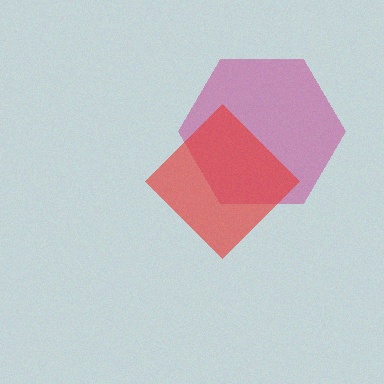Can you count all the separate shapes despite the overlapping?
Yes, there are 2 separate shapes.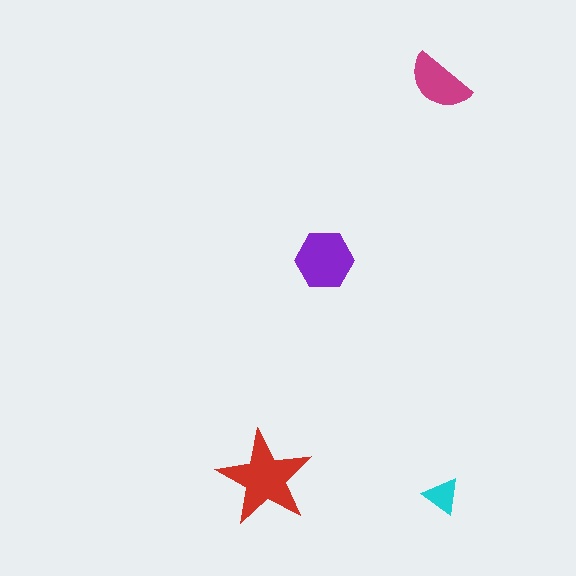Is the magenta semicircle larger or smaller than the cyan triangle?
Larger.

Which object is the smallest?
The cyan triangle.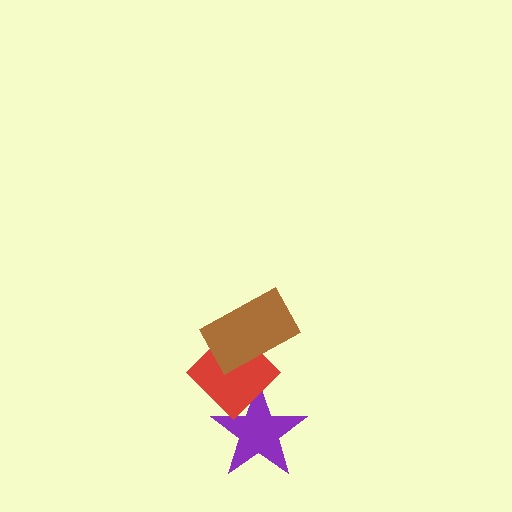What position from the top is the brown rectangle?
The brown rectangle is 1st from the top.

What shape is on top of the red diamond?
The brown rectangle is on top of the red diamond.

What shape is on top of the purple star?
The red diamond is on top of the purple star.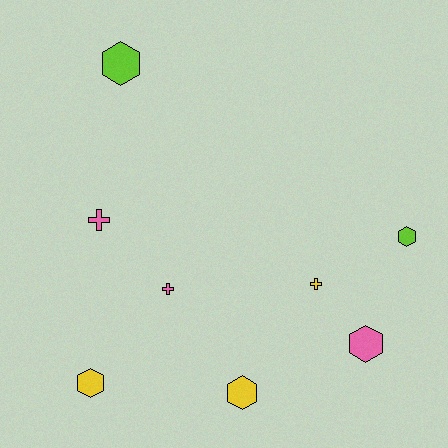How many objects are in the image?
There are 8 objects.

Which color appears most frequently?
Pink, with 3 objects.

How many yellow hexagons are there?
There are 2 yellow hexagons.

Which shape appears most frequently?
Hexagon, with 5 objects.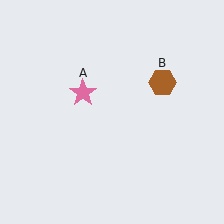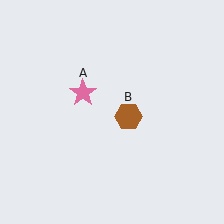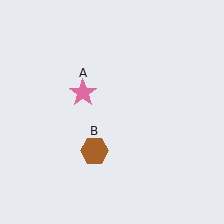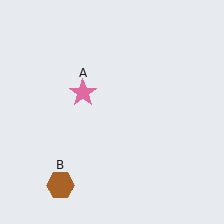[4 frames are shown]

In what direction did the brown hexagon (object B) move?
The brown hexagon (object B) moved down and to the left.